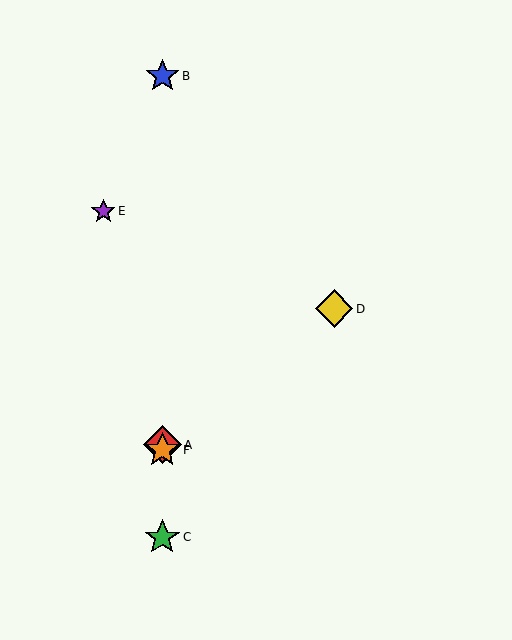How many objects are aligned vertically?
4 objects (A, B, C, F) are aligned vertically.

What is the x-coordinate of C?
Object C is at x≈162.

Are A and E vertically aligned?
No, A is at x≈162 and E is at x≈103.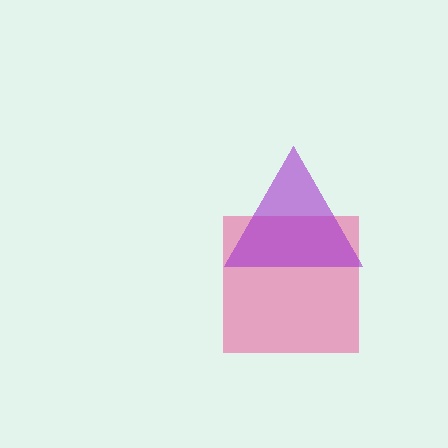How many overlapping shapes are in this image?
There are 2 overlapping shapes in the image.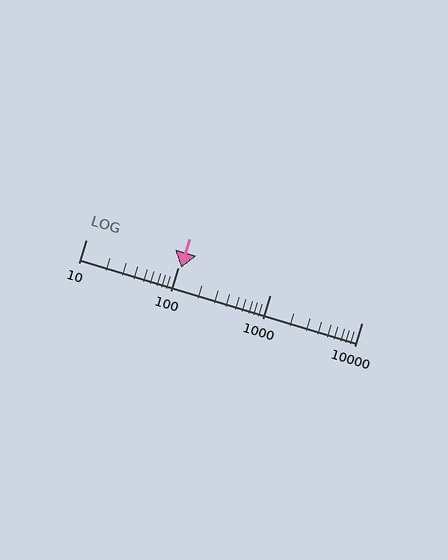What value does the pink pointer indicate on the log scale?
The pointer indicates approximately 110.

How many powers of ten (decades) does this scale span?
The scale spans 3 decades, from 10 to 10000.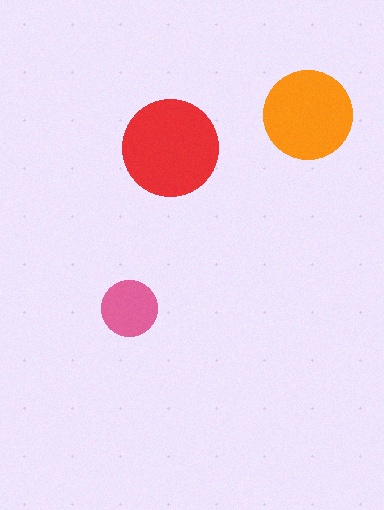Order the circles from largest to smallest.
the red one, the orange one, the pink one.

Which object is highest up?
The orange circle is topmost.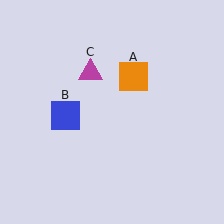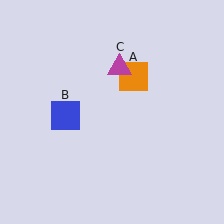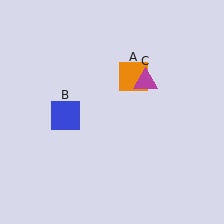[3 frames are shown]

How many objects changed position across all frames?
1 object changed position: magenta triangle (object C).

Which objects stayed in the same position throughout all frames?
Orange square (object A) and blue square (object B) remained stationary.